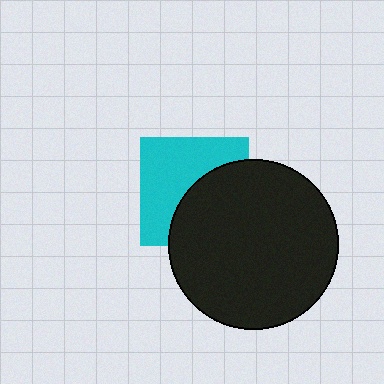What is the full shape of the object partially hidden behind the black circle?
The partially hidden object is a cyan square.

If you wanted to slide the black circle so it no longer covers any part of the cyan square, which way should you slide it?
Slide it toward the lower-right — that is the most direct way to separate the two shapes.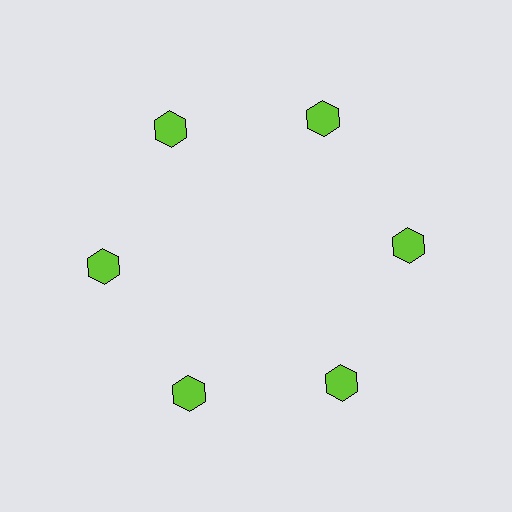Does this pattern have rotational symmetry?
Yes, this pattern has 6-fold rotational symmetry. It looks the same after rotating 60 degrees around the center.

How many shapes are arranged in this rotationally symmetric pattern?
There are 6 shapes, arranged in 6 groups of 1.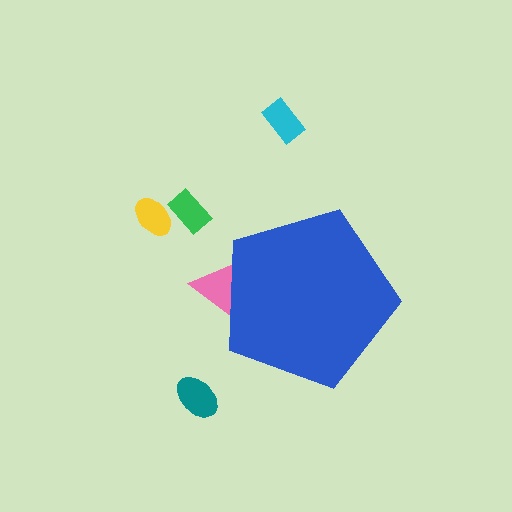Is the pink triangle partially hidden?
Yes, the pink triangle is partially hidden behind the blue pentagon.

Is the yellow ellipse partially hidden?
No, the yellow ellipse is fully visible.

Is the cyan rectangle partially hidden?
No, the cyan rectangle is fully visible.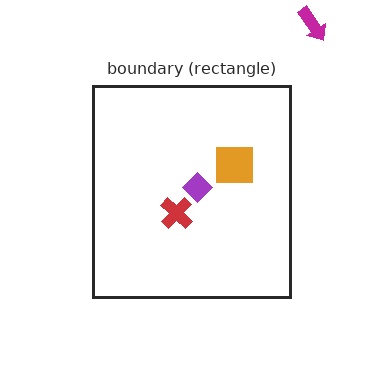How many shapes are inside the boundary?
3 inside, 1 outside.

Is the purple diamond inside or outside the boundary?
Inside.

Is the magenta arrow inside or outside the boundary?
Outside.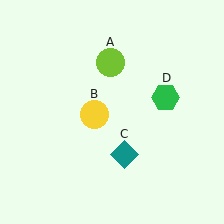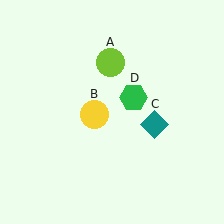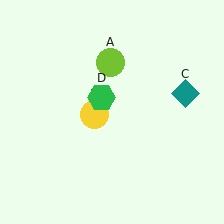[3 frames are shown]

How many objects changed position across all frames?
2 objects changed position: teal diamond (object C), green hexagon (object D).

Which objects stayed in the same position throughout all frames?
Lime circle (object A) and yellow circle (object B) remained stationary.